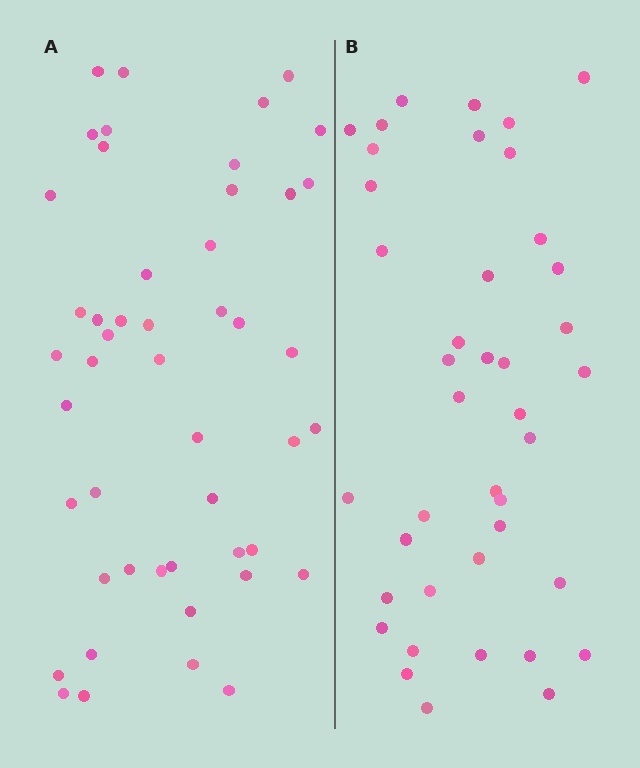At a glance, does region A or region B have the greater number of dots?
Region A (the left region) has more dots.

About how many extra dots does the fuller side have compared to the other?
Region A has roughly 8 or so more dots than region B.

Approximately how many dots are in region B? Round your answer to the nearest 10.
About 40 dots. (The exact count is 41, which rounds to 40.)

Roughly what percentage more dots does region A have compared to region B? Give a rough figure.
About 15% more.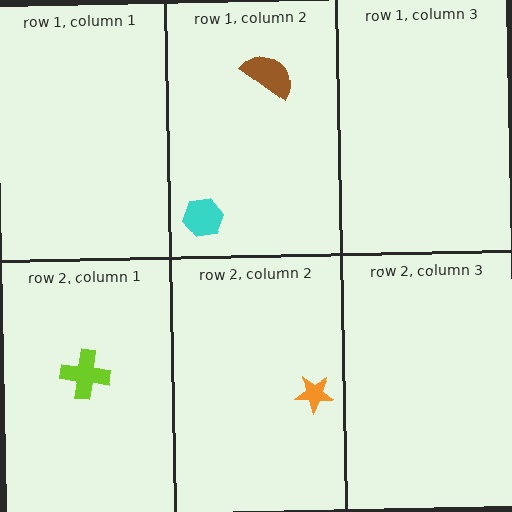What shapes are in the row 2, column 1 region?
The lime cross.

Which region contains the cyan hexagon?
The row 1, column 2 region.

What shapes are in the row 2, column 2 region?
The orange star.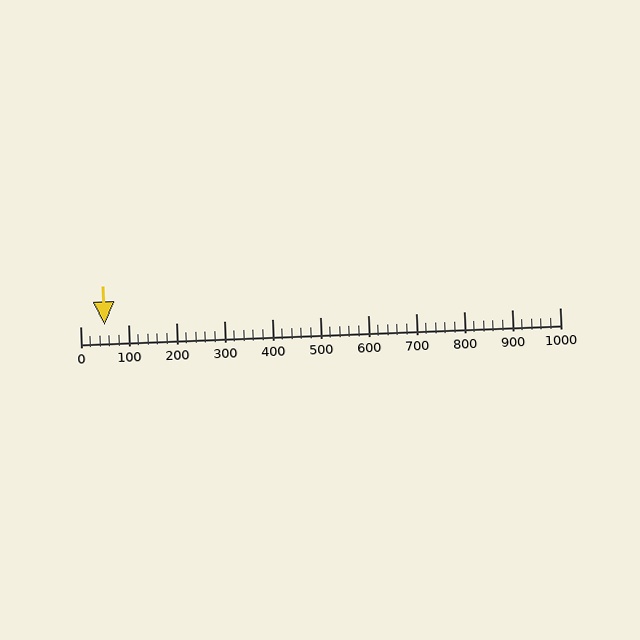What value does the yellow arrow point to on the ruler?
The yellow arrow points to approximately 51.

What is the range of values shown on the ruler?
The ruler shows values from 0 to 1000.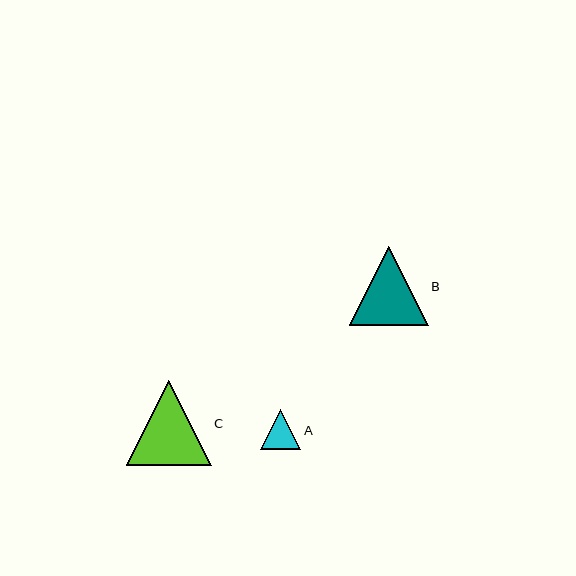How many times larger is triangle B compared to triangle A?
Triangle B is approximately 2.0 times the size of triangle A.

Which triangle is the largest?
Triangle C is the largest with a size of approximately 85 pixels.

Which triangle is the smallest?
Triangle A is the smallest with a size of approximately 40 pixels.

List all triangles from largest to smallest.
From largest to smallest: C, B, A.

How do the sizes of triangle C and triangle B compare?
Triangle C and triangle B are approximately the same size.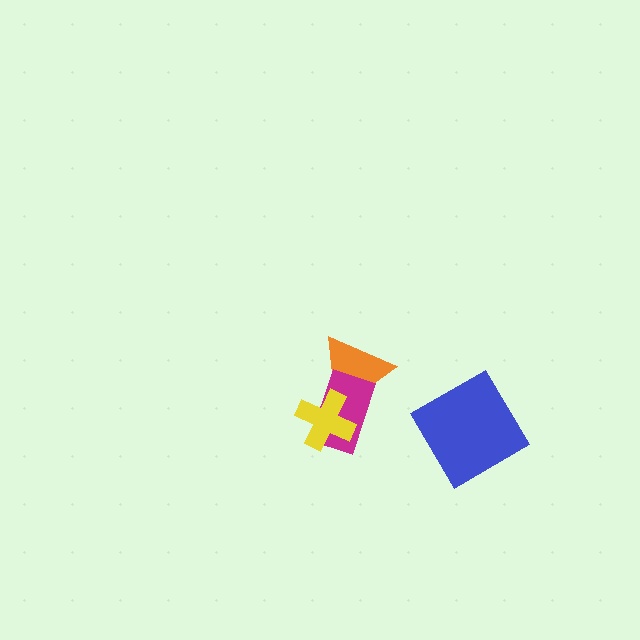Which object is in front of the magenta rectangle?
The yellow cross is in front of the magenta rectangle.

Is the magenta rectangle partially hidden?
Yes, it is partially covered by another shape.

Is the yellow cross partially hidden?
No, no other shape covers it.